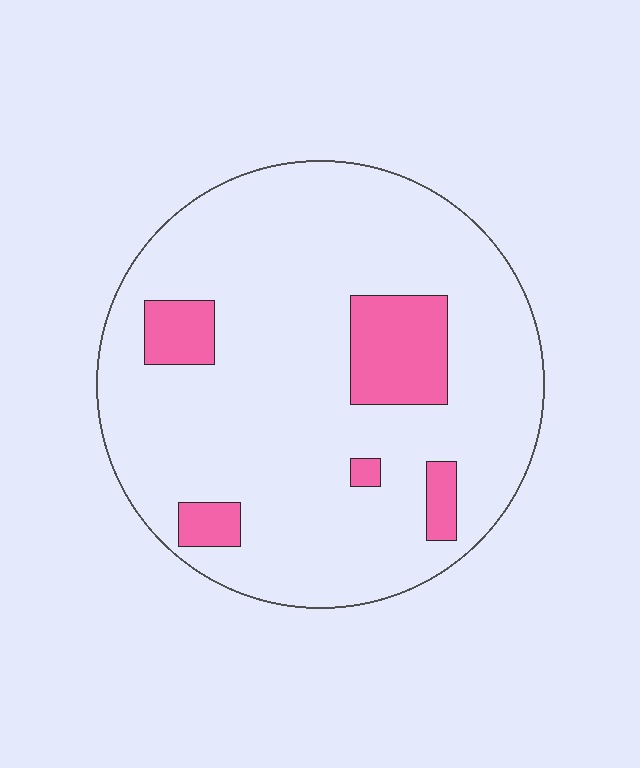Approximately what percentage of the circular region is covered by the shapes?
Approximately 15%.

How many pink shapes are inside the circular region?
5.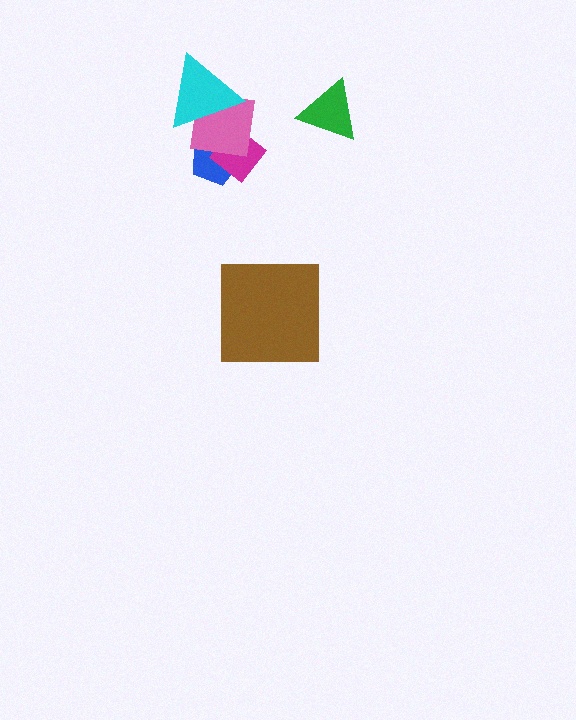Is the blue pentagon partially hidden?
Yes, it is partially covered by another shape.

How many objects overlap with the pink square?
3 objects overlap with the pink square.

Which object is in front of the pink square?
The cyan triangle is in front of the pink square.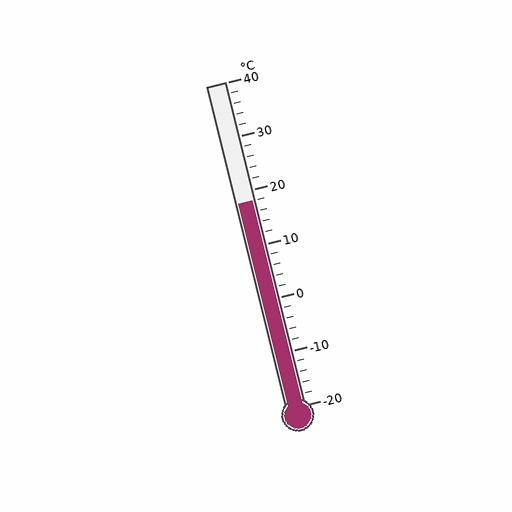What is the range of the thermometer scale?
The thermometer scale ranges from -20°C to 40°C.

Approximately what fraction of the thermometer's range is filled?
The thermometer is filled to approximately 65% of its range.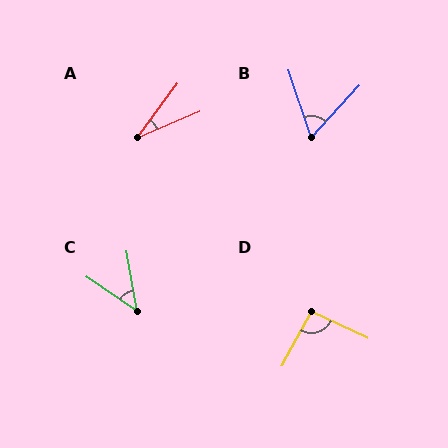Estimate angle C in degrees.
Approximately 45 degrees.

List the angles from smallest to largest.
A (31°), C (45°), B (61°), D (94°).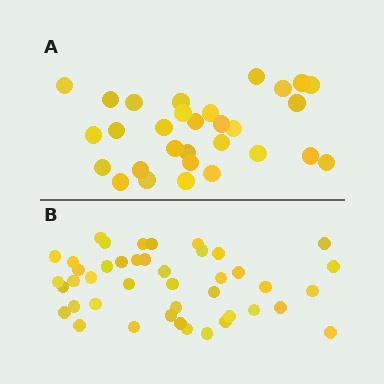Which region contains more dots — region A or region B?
Region B (the bottom region) has more dots.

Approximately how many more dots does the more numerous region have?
Region B has approximately 15 more dots than region A.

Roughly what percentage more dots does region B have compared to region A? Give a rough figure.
About 45% more.